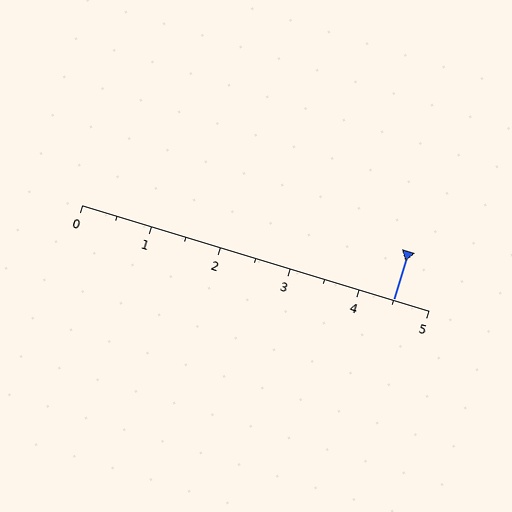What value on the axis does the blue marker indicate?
The marker indicates approximately 4.5.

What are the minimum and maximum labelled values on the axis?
The axis runs from 0 to 5.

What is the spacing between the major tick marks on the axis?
The major ticks are spaced 1 apart.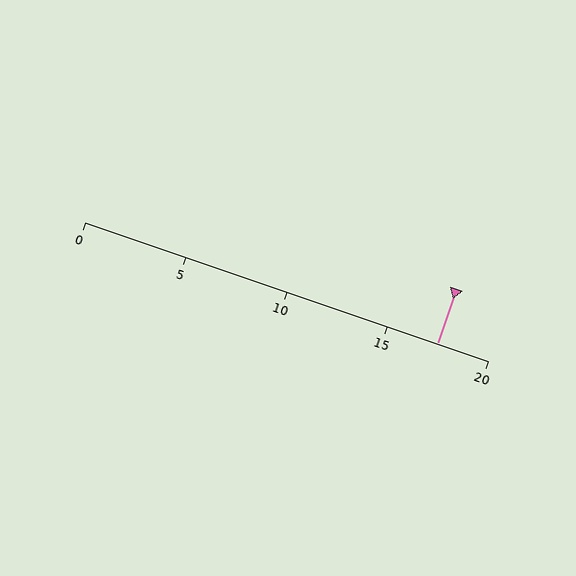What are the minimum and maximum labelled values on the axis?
The axis runs from 0 to 20.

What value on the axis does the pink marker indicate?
The marker indicates approximately 17.5.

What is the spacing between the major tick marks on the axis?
The major ticks are spaced 5 apart.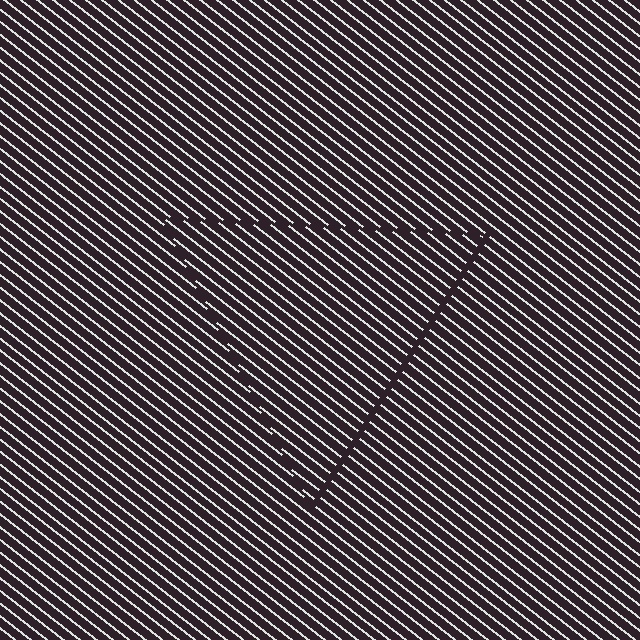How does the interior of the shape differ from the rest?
The interior of the shape contains the same grating, shifted by half a period — the contour is defined by the phase discontinuity where line-ends from the inner and outer gratings abut.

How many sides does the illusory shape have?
3 sides — the line-ends trace a triangle.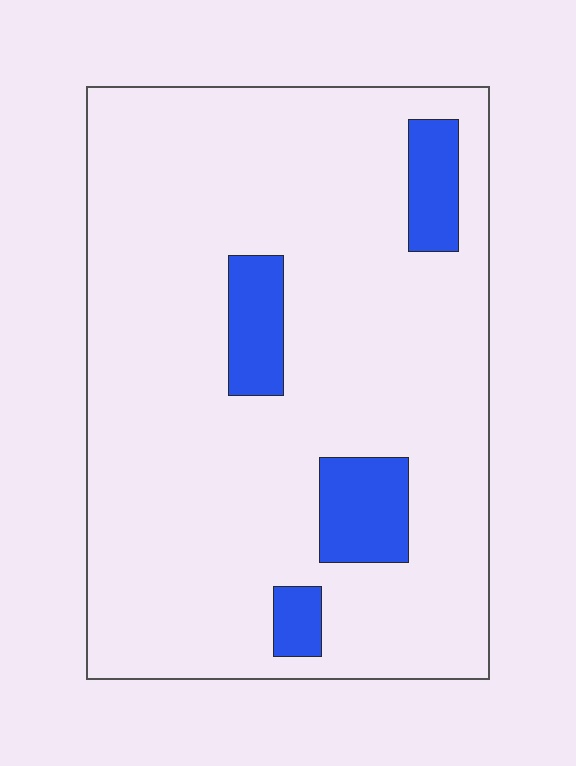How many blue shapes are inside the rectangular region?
4.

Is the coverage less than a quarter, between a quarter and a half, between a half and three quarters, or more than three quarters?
Less than a quarter.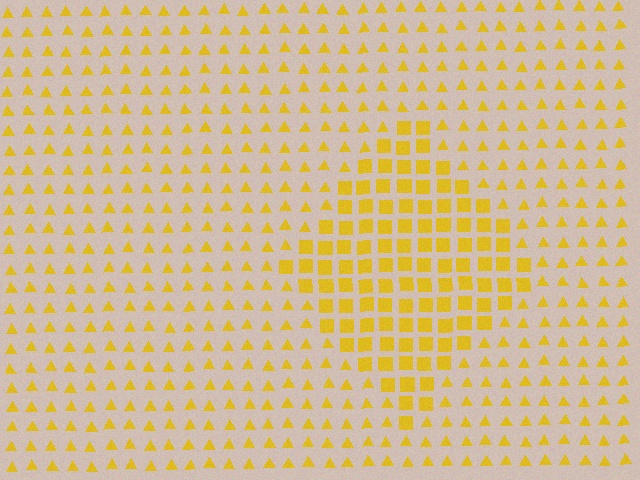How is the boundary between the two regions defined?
The boundary is defined by a change in element shape: squares inside vs. triangles outside. All elements share the same color and spacing.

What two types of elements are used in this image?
The image uses squares inside the diamond region and triangles outside it.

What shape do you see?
I see a diamond.